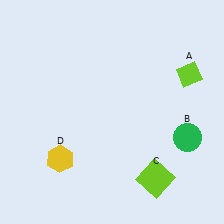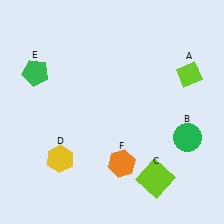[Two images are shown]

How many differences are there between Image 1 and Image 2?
There are 2 differences between the two images.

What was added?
A green pentagon (E), an orange hexagon (F) were added in Image 2.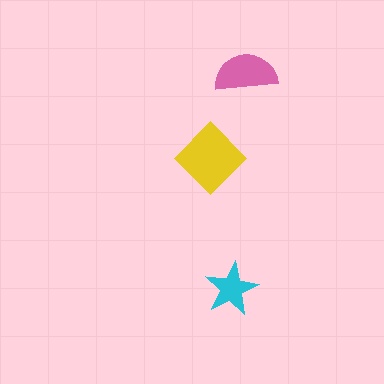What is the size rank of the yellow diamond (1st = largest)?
1st.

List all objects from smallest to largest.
The cyan star, the pink semicircle, the yellow diamond.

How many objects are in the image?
There are 3 objects in the image.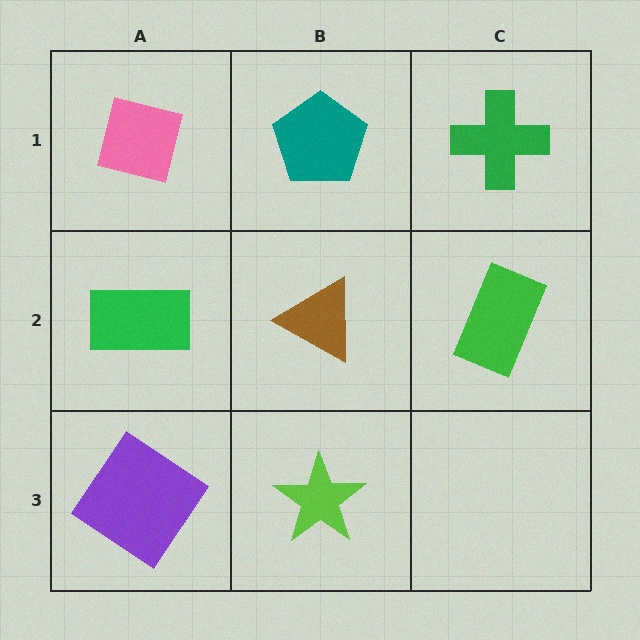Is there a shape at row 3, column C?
No, that cell is empty.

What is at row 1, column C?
A green cross.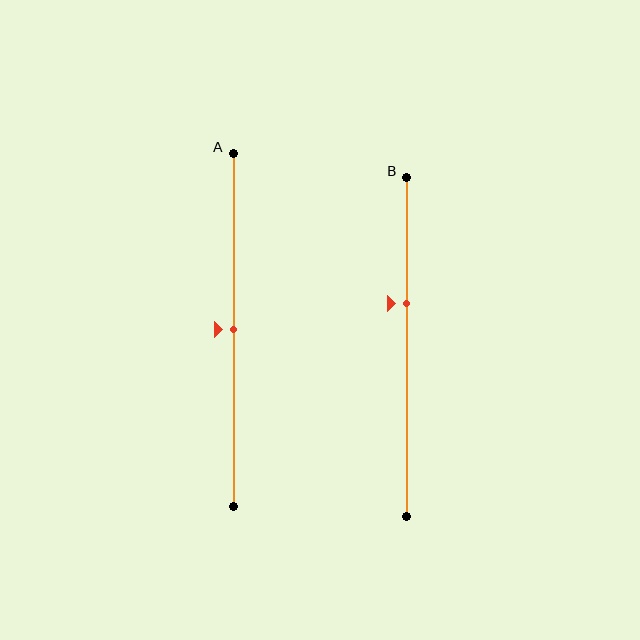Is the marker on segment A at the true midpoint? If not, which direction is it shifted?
Yes, the marker on segment A is at the true midpoint.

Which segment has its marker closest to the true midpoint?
Segment A has its marker closest to the true midpoint.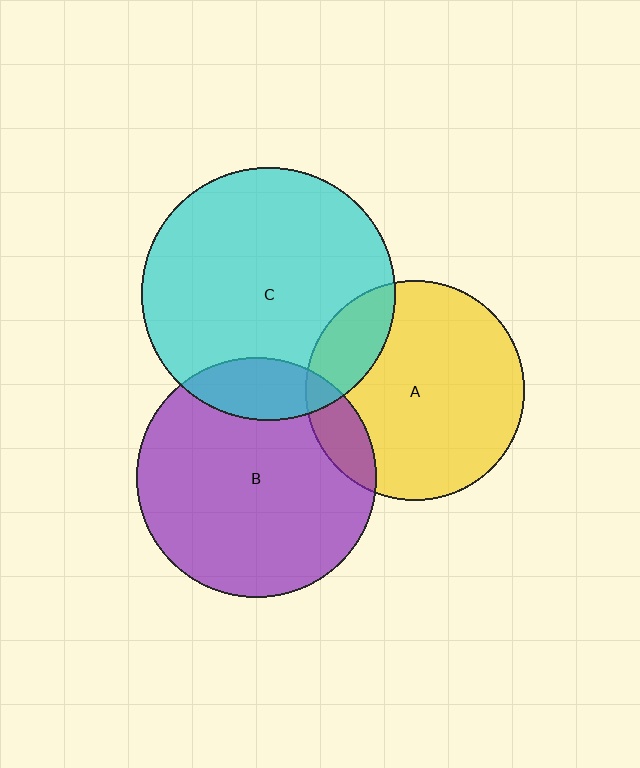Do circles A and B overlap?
Yes.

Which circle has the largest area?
Circle C (cyan).